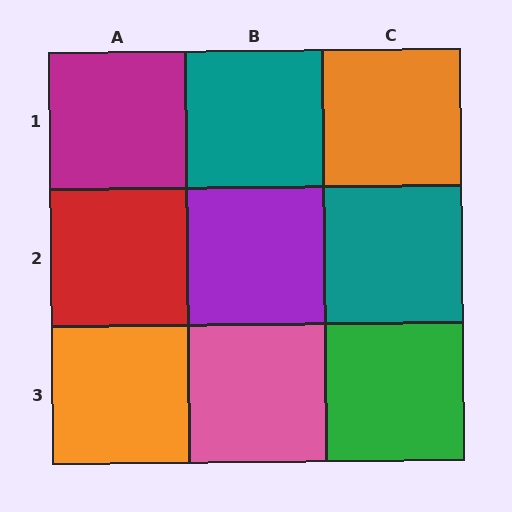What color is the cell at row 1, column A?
Magenta.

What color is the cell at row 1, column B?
Teal.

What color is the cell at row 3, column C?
Green.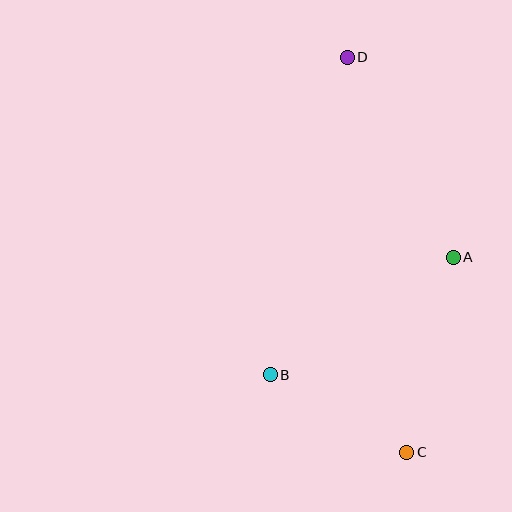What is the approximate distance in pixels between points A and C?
The distance between A and C is approximately 200 pixels.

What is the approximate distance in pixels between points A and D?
The distance between A and D is approximately 227 pixels.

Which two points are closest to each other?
Points B and C are closest to each other.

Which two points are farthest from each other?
Points C and D are farthest from each other.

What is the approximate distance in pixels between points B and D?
The distance between B and D is approximately 327 pixels.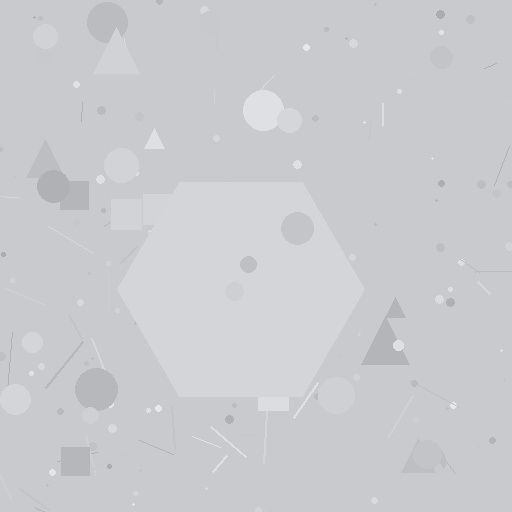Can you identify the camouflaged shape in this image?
The camouflaged shape is a hexagon.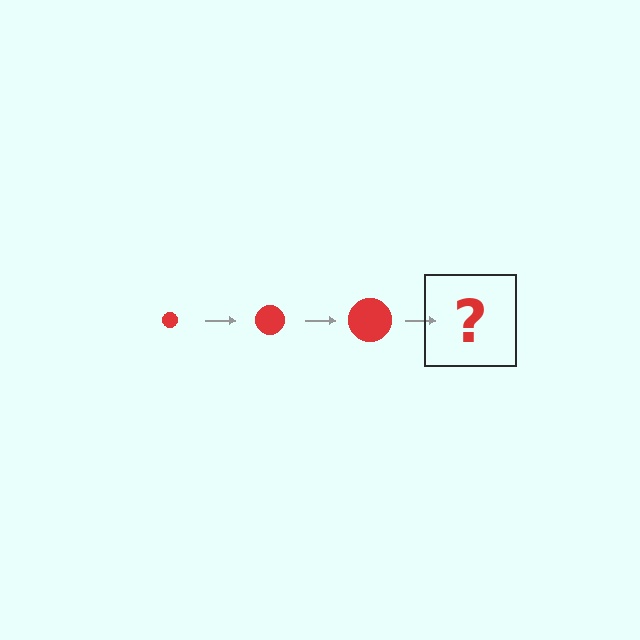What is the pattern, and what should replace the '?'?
The pattern is that the circle gets progressively larger each step. The '?' should be a red circle, larger than the previous one.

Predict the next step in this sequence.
The next step is a red circle, larger than the previous one.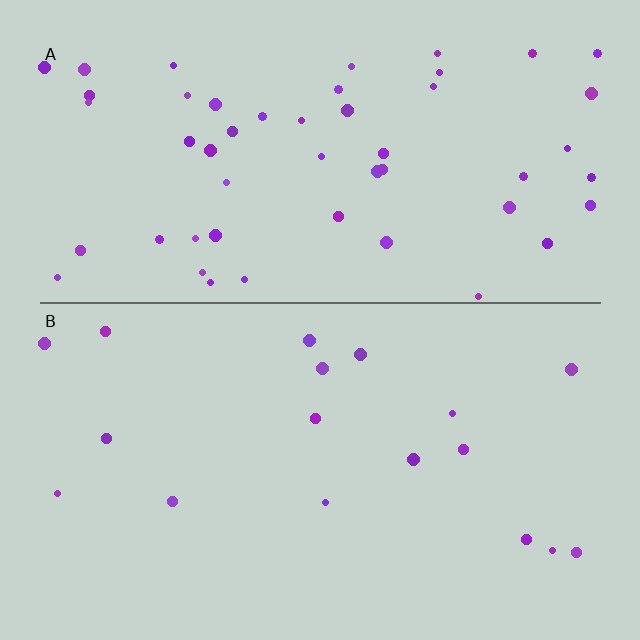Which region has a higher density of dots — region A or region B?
A (the top).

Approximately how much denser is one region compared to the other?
Approximately 2.9× — region A over region B.